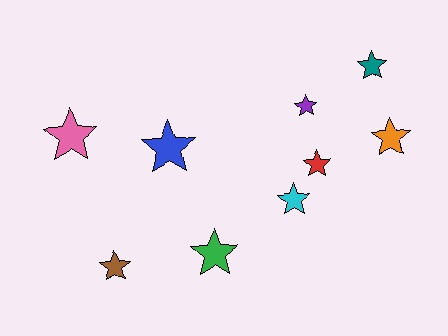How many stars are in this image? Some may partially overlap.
There are 9 stars.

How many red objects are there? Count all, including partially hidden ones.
There is 1 red object.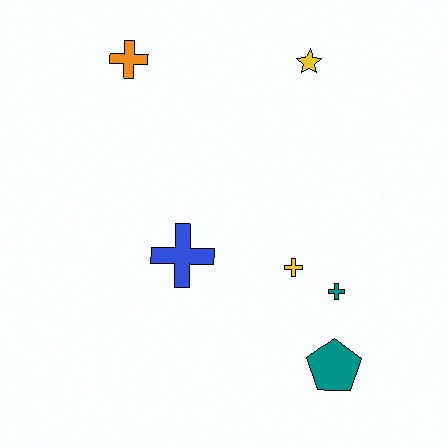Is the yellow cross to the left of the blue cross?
No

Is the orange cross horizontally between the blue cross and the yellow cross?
No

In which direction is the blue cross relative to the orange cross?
The blue cross is below the orange cross.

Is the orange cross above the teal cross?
Yes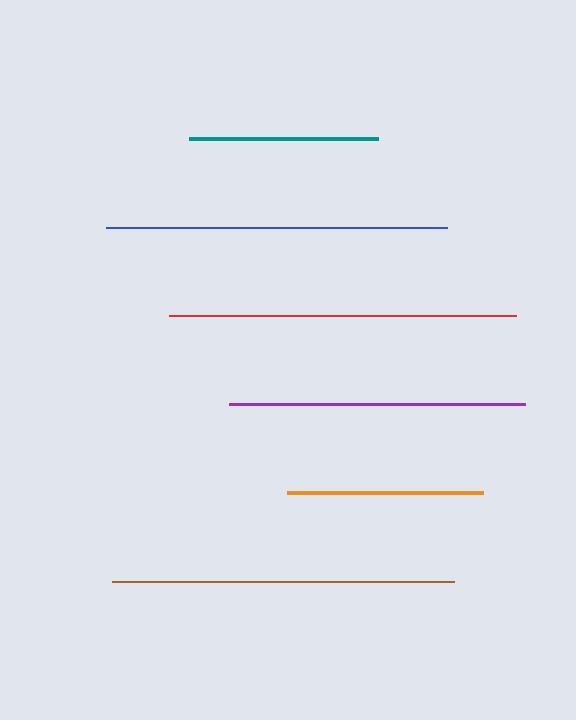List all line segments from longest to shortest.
From longest to shortest: red, brown, blue, purple, orange, teal.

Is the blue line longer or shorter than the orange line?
The blue line is longer than the orange line.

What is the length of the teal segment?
The teal segment is approximately 189 pixels long.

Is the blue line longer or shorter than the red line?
The red line is longer than the blue line.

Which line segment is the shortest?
The teal line is the shortest at approximately 189 pixels.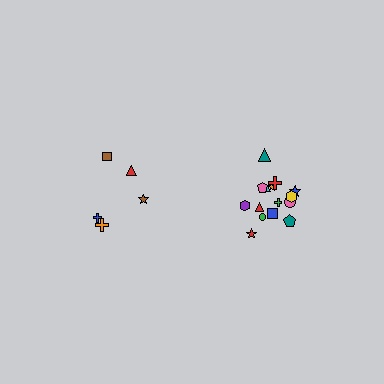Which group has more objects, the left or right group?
The right group.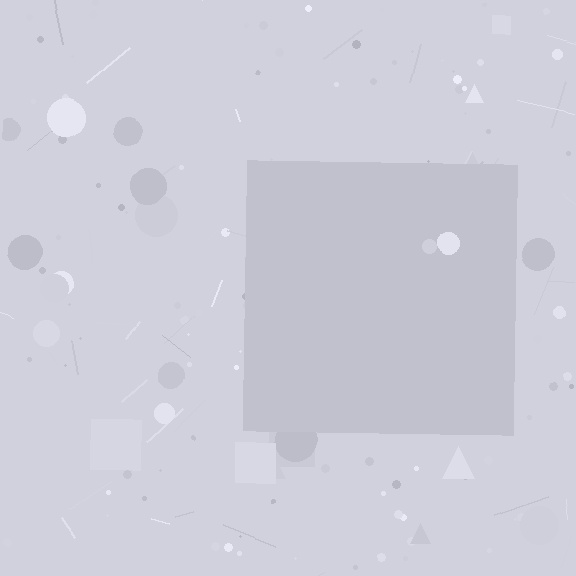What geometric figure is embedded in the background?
A square is embedded in the background.